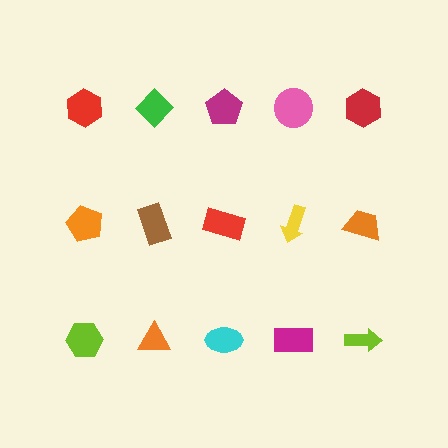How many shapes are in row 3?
5 shapes.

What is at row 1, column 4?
A pink circle.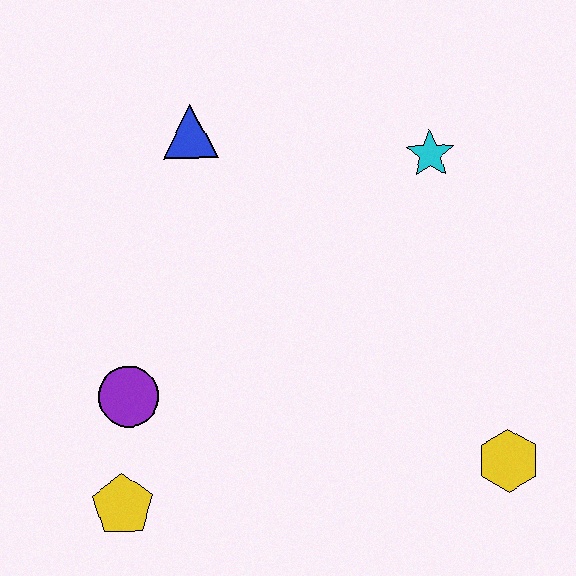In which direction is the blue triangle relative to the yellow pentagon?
The blue triangle is above the yellow pentagon.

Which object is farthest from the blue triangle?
The yellow hexagon is farthest from the blue triangle.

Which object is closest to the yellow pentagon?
The purple circle is closest to the yellow pentagon.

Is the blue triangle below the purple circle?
No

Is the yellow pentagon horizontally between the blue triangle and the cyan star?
No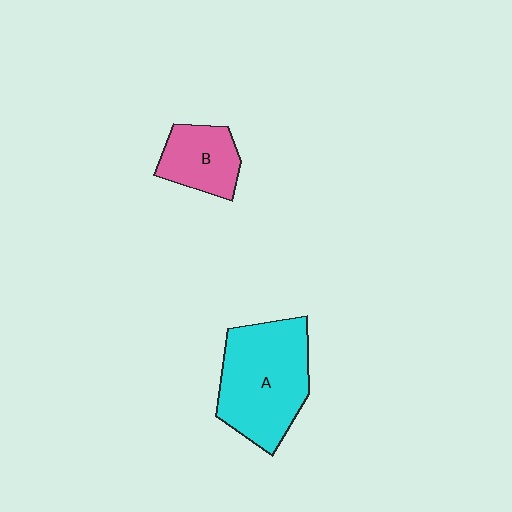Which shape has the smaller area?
Shape B (pink).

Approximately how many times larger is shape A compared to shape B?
Approximately 2.0 times.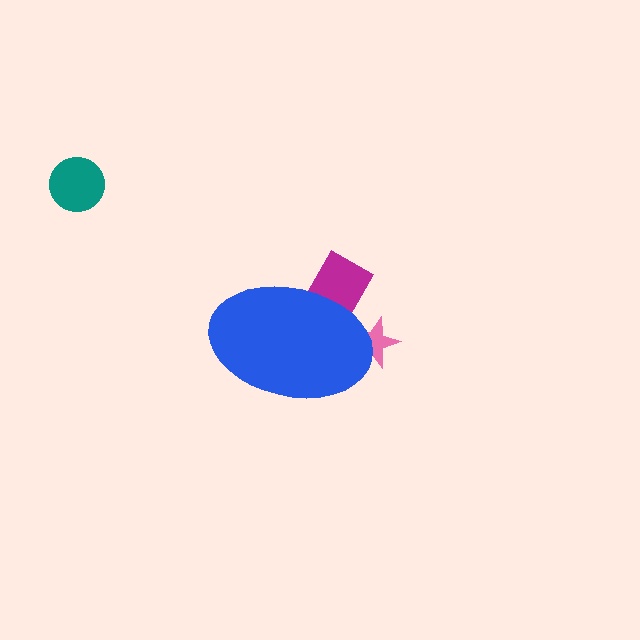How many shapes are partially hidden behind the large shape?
2 shapes are partially hidden.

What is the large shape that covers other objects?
A blue ellipse.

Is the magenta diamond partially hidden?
Yes, the magenta diamond is partially hidden behind the blue ellipse.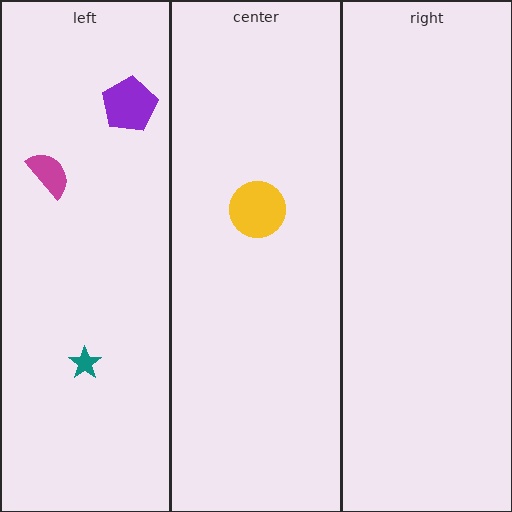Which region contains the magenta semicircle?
The left region.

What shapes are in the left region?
The magenta semicircle, the purple pentagon, the teal star.